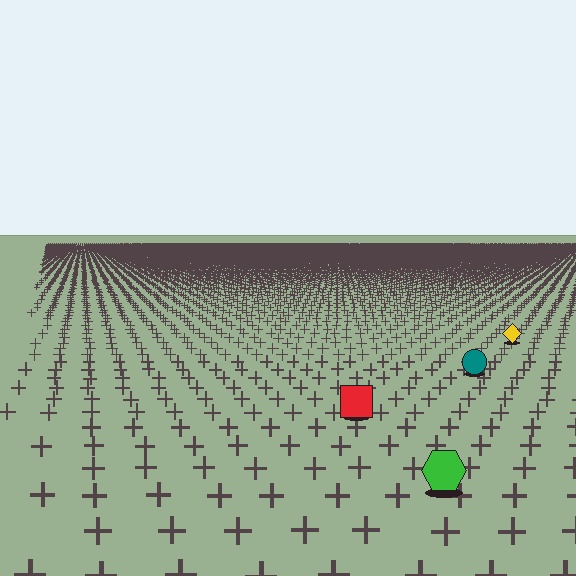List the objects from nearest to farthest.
From nearest to farthest: the green hexagon, the red square, the teal circle, the yellow diamond.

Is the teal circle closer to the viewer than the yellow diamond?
Yes. The teal circle is closer — you can tell from the texture gradient: the ground texture is coarser near it.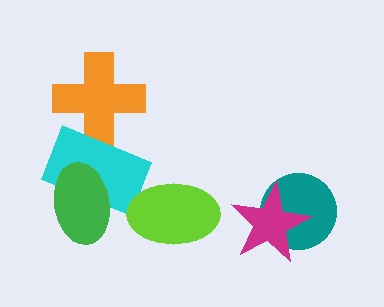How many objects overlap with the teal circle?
1 object overlaps with the teal circle.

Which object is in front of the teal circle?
The magenta star is in front of the teal circle.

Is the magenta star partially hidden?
No, no other shape covers it.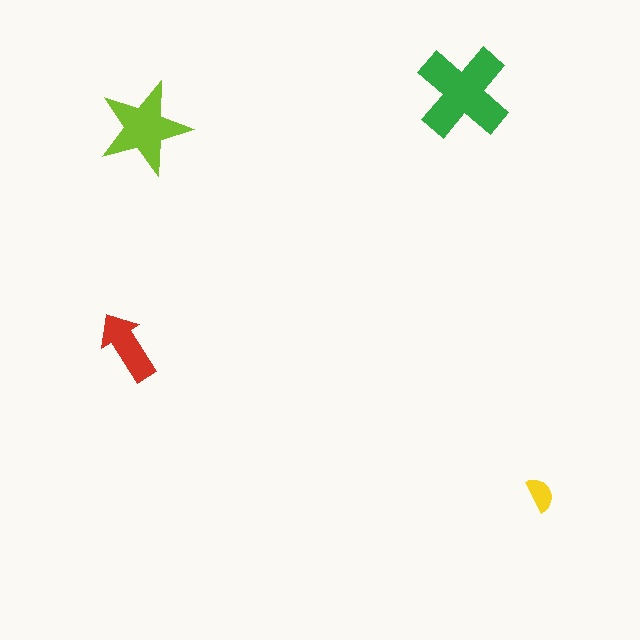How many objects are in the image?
There are 4 objects in the image.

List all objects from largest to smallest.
The green cross, the lime star, the red arrow, the yellow semicircle.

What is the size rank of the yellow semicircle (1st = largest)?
4th.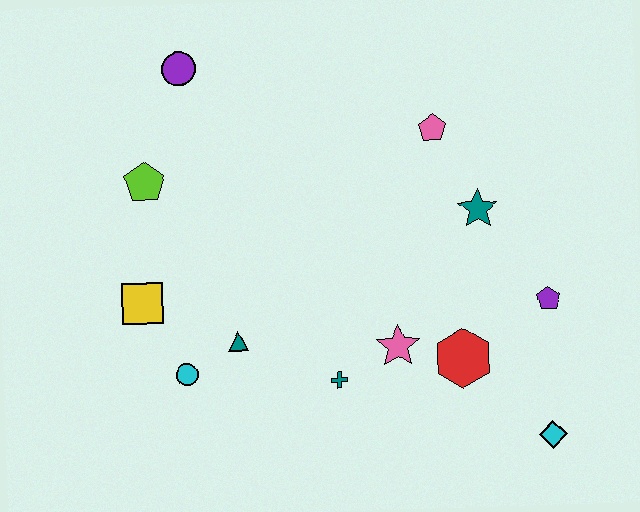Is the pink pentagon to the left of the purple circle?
No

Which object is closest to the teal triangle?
The cyan circle is closest to the teal triangle.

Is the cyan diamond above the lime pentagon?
No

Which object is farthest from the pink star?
The purple circle is farthest from the pink star.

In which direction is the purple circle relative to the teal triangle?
The purple circle is above the teal triangle.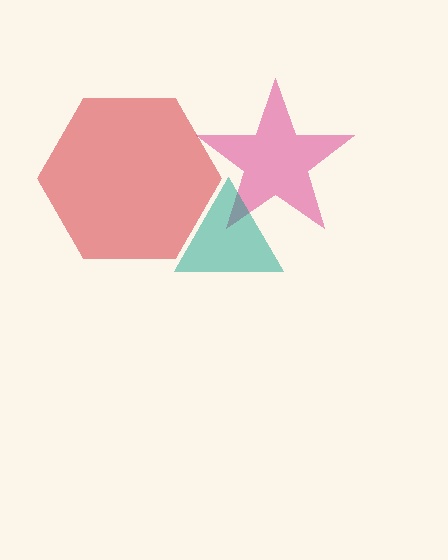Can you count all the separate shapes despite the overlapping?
Yes, there are 3 separate shapes.